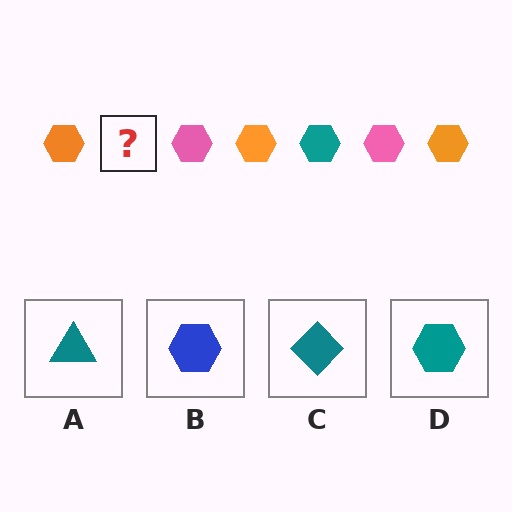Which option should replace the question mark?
Option D.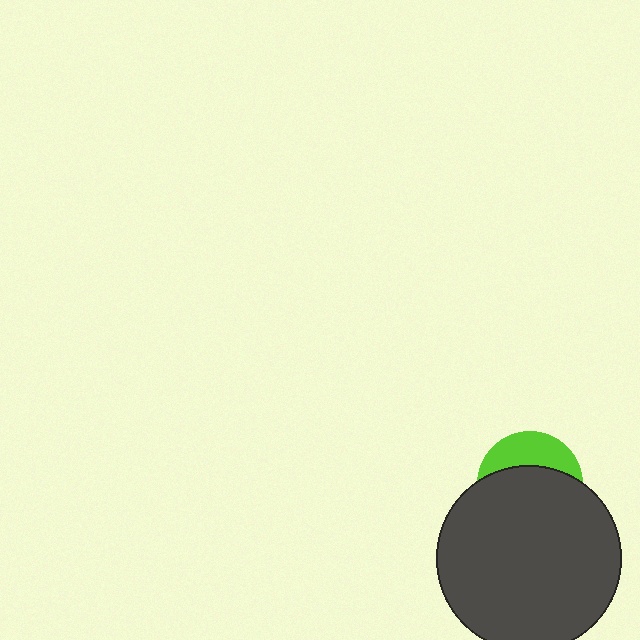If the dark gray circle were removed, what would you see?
You would see the complete lime circle.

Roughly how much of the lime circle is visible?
A small part of it is visible (roughly 34%).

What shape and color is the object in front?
The object in front is a dark gray circle.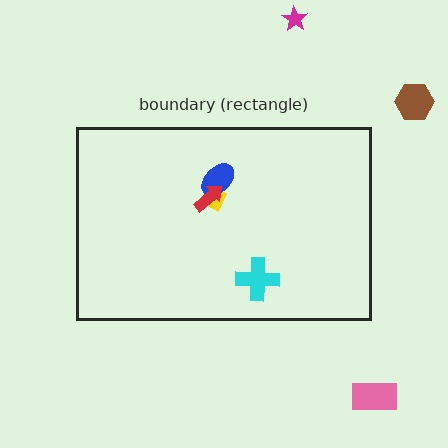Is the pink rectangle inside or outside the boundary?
Outside.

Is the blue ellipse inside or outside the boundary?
Inside.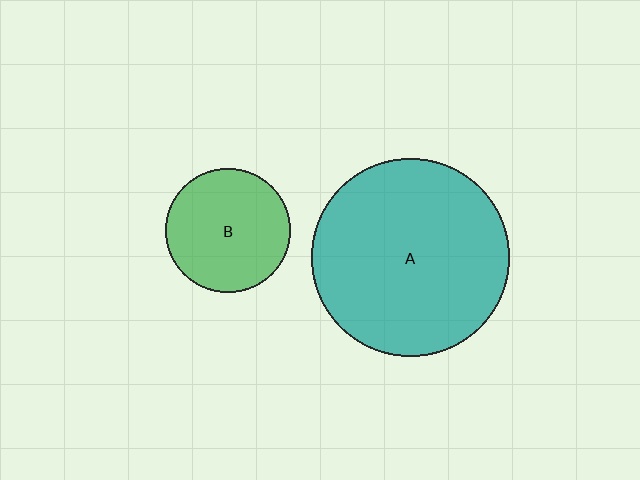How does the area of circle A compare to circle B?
Approximately 2.5 times.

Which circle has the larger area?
Circle A (teal).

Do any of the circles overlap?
No, none of the circles overlap.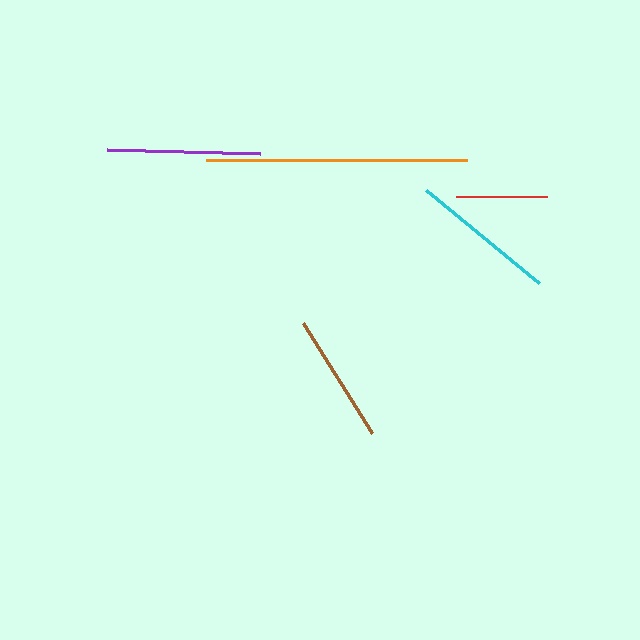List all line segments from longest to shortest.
From longest to shortest: orange, purple, cyan, brown, red.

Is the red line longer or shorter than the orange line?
The orange line is longer than the red line.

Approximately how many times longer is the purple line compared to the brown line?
The purple line is approximately 1.2 times the length of the brown line.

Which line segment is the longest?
The orange line is the longest at approximately 261 pixels.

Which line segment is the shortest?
The red line is the shortest at approximately 92 pixels.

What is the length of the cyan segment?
The cyan segment is approximately 146 pixels long.